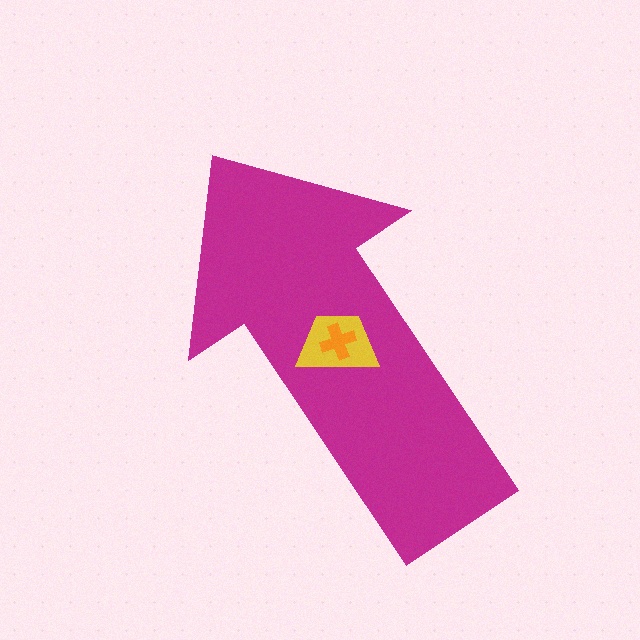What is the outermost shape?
The magenta arrow.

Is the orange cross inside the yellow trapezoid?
Yes.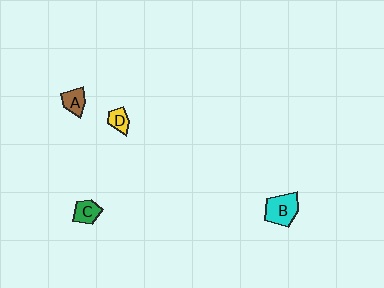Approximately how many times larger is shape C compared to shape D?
Approximately 1.3 times.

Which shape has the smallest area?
Shape D (yellow).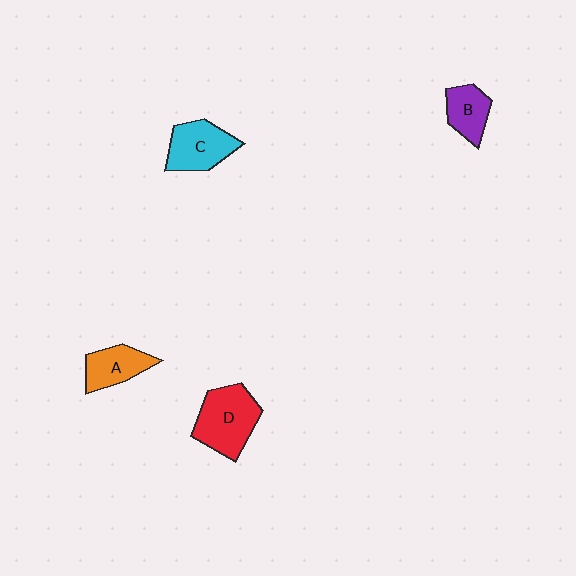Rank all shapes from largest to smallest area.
From largest to smallest: D (red), C (cyan), A (orange), B (purple).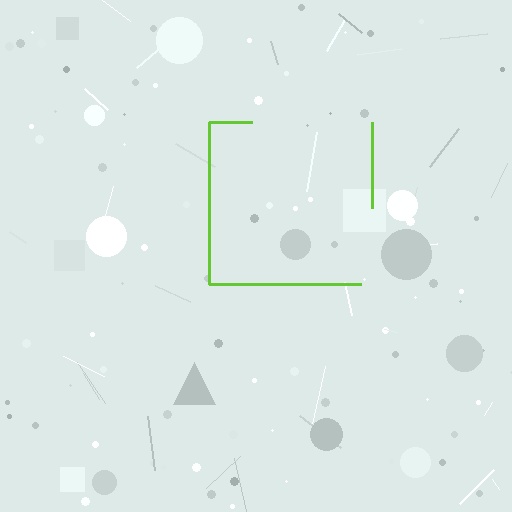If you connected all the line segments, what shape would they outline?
They would outline a square.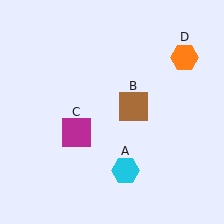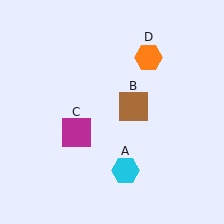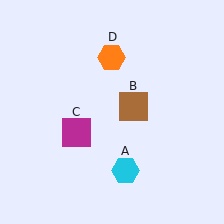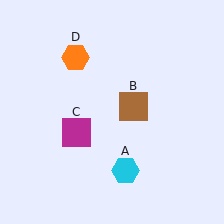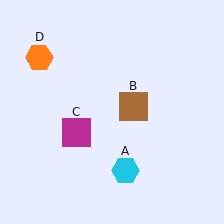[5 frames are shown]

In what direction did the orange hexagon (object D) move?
The orange hexagon (object D) moved left.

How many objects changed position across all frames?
1 object changed position: orange hexagon (object D).